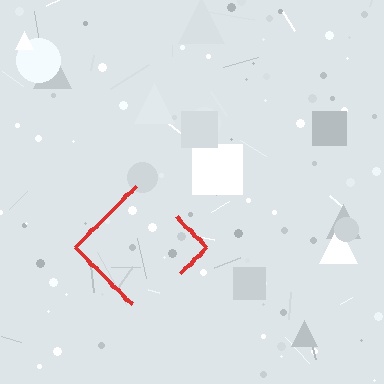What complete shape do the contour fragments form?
The contour fragments form a diamond.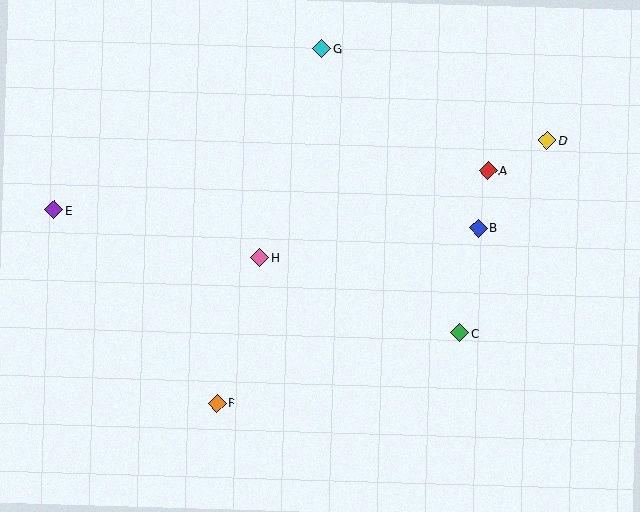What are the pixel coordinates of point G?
Point G is at (322, 48).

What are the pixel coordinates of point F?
Point F is at (217, 404).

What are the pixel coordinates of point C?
Point C is at (460, 333).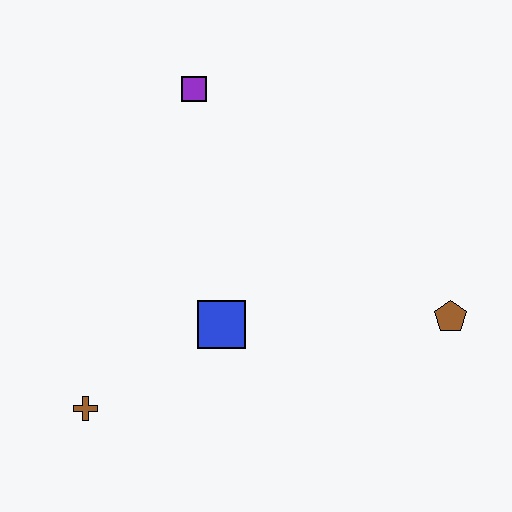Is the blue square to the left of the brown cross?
No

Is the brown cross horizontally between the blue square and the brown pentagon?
No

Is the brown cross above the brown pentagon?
No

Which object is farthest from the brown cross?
The brown pentagon is farthest from the brown cross.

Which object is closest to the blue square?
The brown cross is closest to the blue square.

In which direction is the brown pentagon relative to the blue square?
The brown pentagon is to the right of the blue square.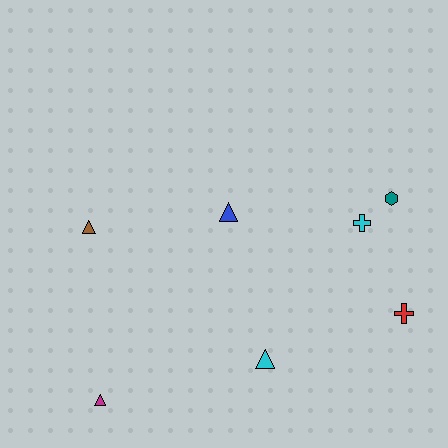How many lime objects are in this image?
There are no lime objects.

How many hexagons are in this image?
There is 1 hexagon.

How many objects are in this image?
There are 7 objects.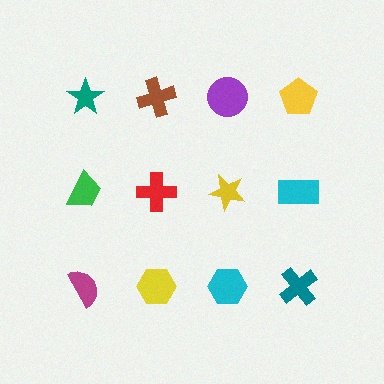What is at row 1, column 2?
A brown cross.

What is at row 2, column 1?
A green trapezoid.